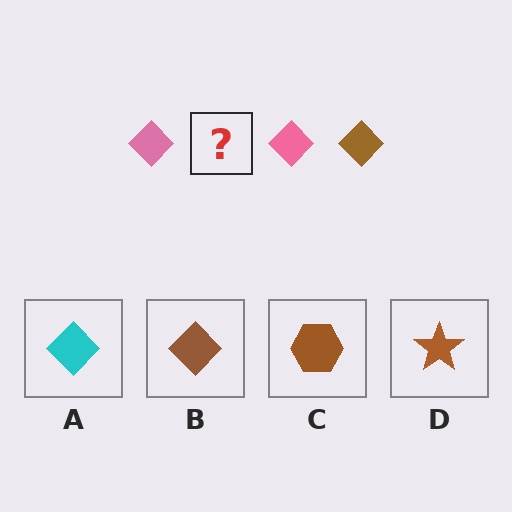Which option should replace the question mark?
Option B.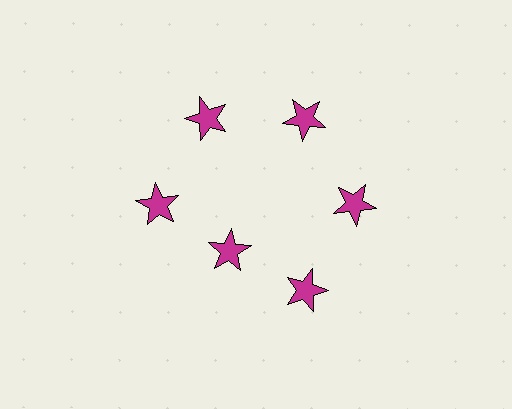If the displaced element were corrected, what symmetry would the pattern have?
It would have 6-fold rotational symmetry — the pattern would map onto itself every 60 degrees.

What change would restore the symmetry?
The symmetry would be restored by moving it outward, back onto the ring so that all 6 stars sit at equal angles and equal distance from the center.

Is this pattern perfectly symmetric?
No. The 6 magenta stars are arranged in a ring, but one element near the 7 o'clock position is pulled inward toward the center, breaking the 6-fold rotational symmetry.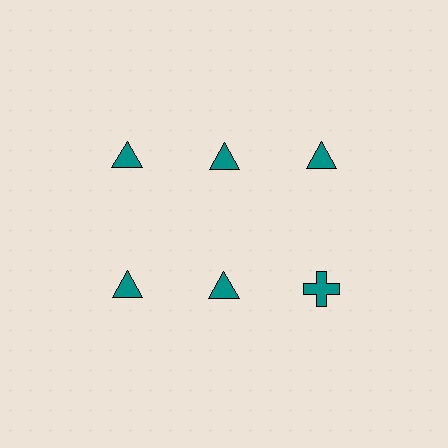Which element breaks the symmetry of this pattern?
The teal cross in the second row, center column breaks the symmetry. All other shapes are teal triangles.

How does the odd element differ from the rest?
It has a different shape: cross instead of triangle.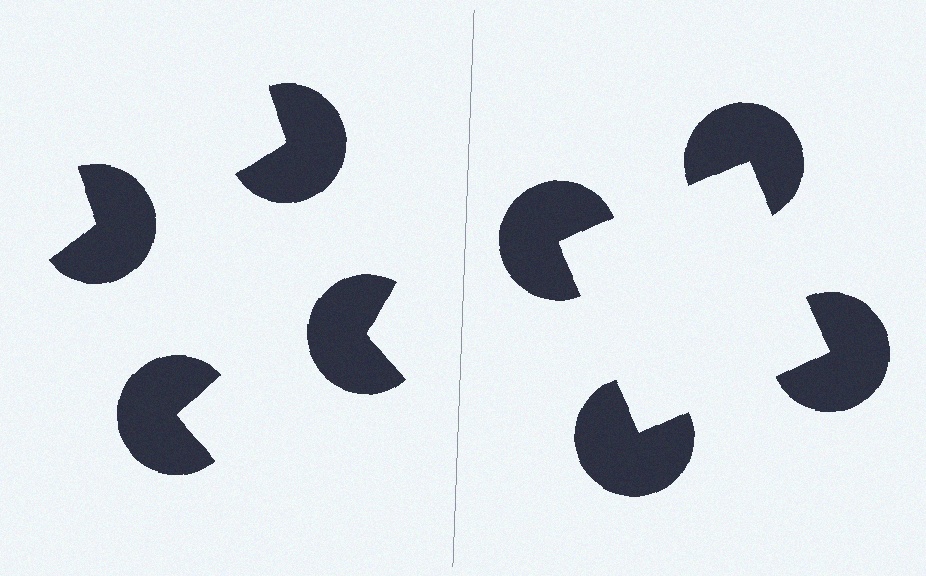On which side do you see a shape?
An illusory square appears on the right side. On the left side the wedge cuts are rotated, so no coherent shape forms.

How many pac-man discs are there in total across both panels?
8 — 4 on each side.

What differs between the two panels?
The pac-man discs are positioned identically on both sides; only the wedge orientations differ. On the right they align to a square; on the left they are misaligned.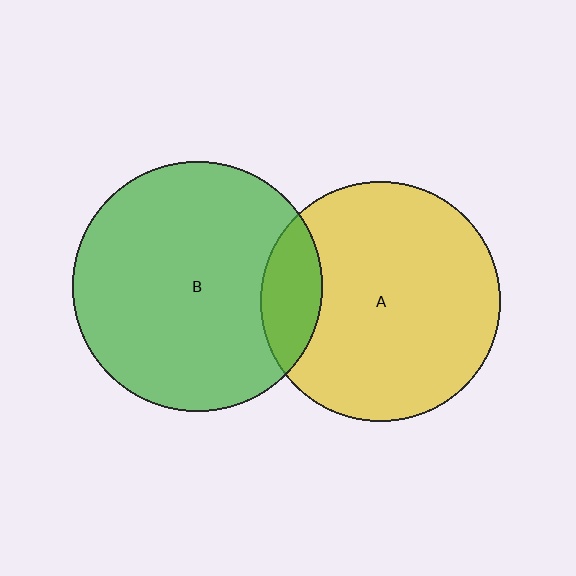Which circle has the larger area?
Circle B (green).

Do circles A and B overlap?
Yes.